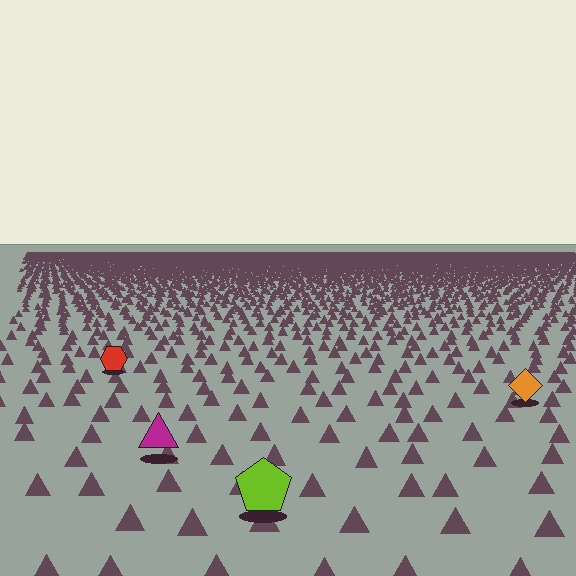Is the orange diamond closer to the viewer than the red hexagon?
Yes. The orange diamond is closer — you can tell from the texture gradient: the ground texture is coarser near it.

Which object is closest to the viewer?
The lime pentagon is closest. The texture marks near it are larger and more spread out.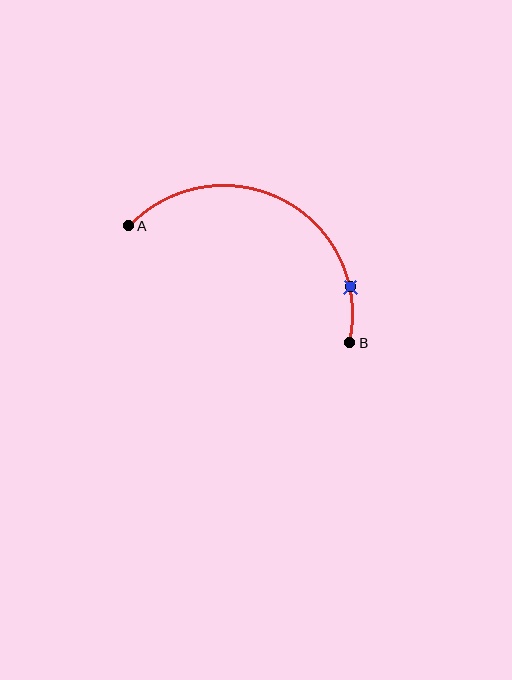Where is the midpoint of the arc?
The arc midpoint is the point on the curve farthest from the straight line joining A and B. It sits above that line.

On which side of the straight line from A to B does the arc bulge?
The arc bulges above the straight line connecting A and B.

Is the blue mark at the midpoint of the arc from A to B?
No. The blue mark lies on the arc but is closer to endpoint B. The arc midpoint would be at the point on the curve equidistant along the arc from both A and B.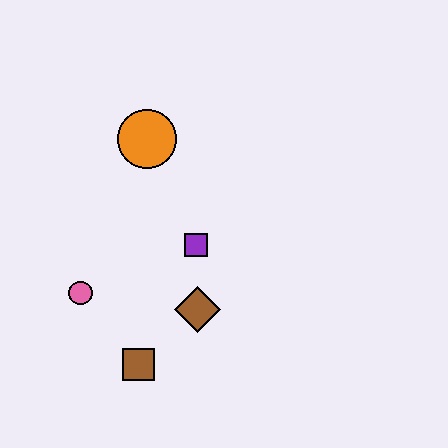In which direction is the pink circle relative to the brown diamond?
The pink circle is to the left of the brown diamond.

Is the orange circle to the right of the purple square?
No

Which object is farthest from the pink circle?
The orange circle is farthest from the pink circle.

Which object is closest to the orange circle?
The purple square is closest to the orange circle.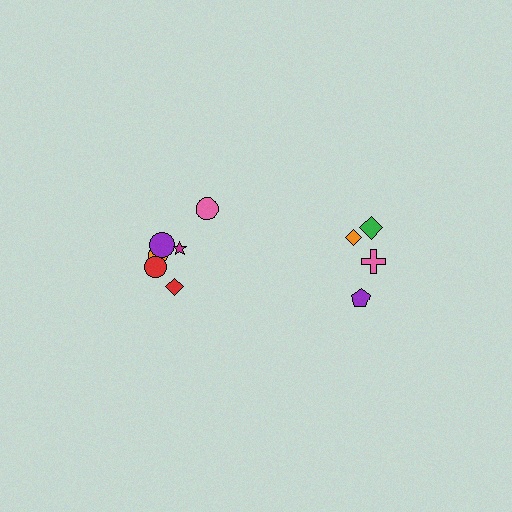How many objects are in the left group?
There are 6 objects.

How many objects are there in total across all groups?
There are 10 objects.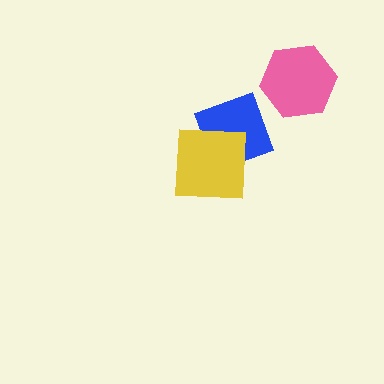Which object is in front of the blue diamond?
The yellow square is in front of the blue diamond.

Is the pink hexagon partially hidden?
No, no other shape covers it.